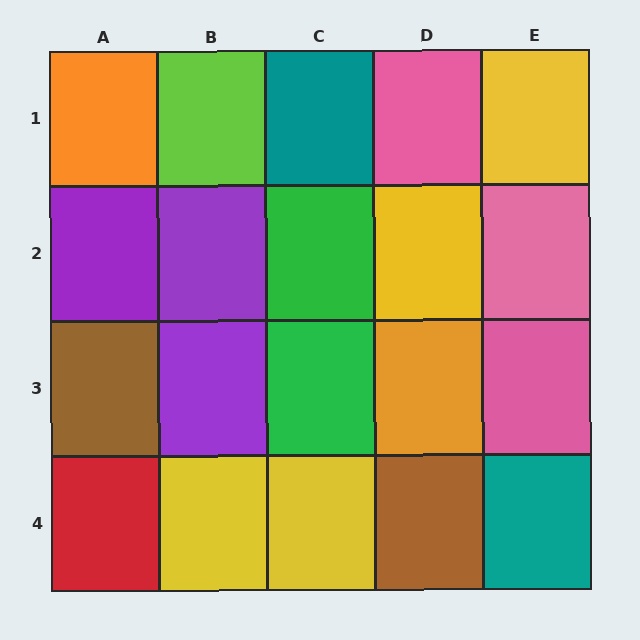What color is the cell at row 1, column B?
Lime.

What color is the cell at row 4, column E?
Teal.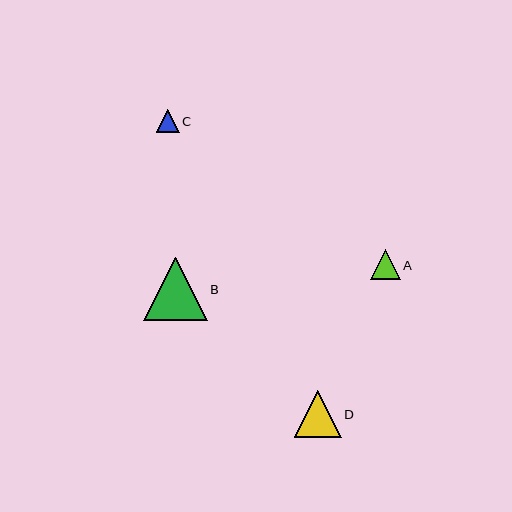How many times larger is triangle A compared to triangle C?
Triangle A is approximately 1.3 times the size of triangle C.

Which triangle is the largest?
Triangle B is the largest with a size of approximately 63 pixels.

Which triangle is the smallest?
Triangle C is the smallest with a size of approximately 23 pixels.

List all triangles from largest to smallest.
From largest to smallest: B, D, A, C.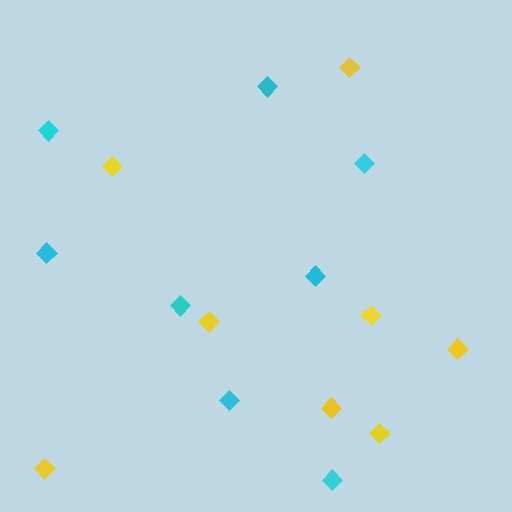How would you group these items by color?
There are 2 groups: one group of yellow diamonds (8) and one group of cyan diamonds (8).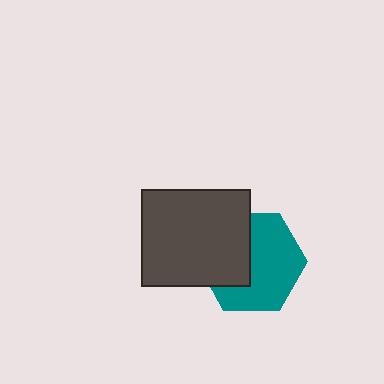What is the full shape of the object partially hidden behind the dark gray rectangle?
The partially hidden object is a teal hexagon.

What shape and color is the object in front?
The object in front is a dark gray rectangle.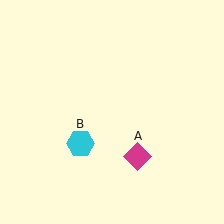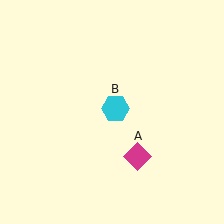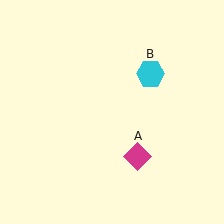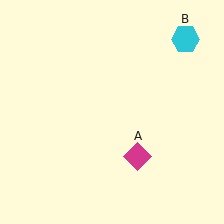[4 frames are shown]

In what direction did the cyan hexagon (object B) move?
The cyan hexagon (object B) moved up and to the right.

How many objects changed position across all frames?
1 object changed position: cyan hexagon (object B).